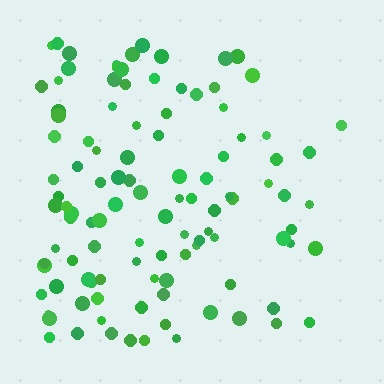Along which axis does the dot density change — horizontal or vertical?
Horizontal.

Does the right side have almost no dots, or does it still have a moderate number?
Still a moderate number, just noticeably fewer than the left.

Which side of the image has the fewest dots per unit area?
The right.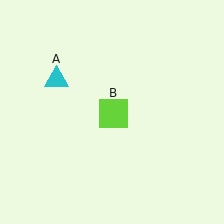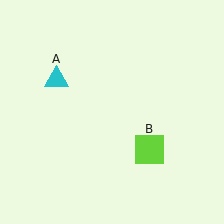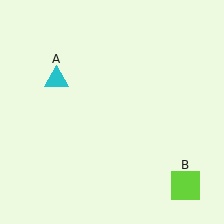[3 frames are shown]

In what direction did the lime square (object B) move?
The lime square (object B) moved down and to the right.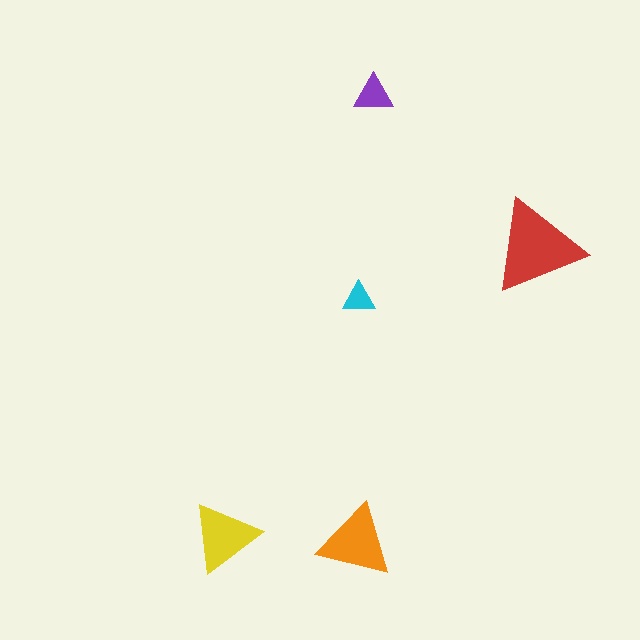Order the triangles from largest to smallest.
the red one, the orange one, the yellow one, the purple one, the cyan one.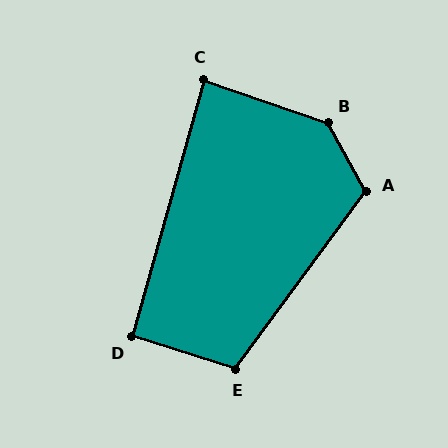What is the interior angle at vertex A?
Approximately 115 degrees (obtuse).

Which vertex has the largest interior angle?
B, at approximately 137 degrees.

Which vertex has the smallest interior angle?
C, at approximately 87 degrees.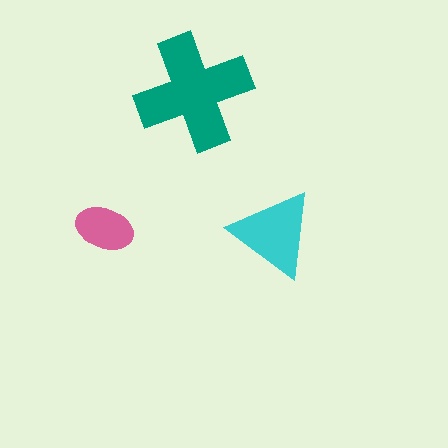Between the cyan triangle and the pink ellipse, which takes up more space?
The cyan triangle.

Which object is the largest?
The teal cross.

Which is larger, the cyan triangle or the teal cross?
The teal cross.